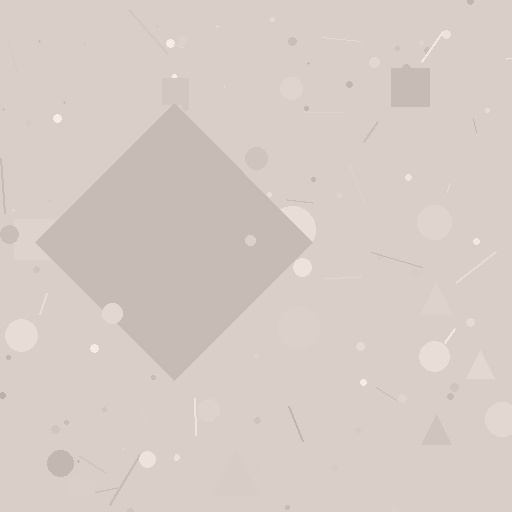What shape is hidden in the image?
A diamond is hidden in the image.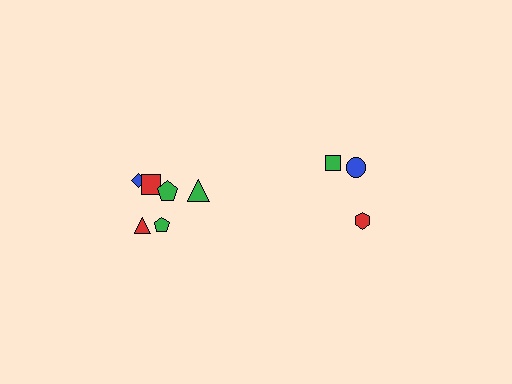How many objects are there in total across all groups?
There are 9 objects.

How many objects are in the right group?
There are 3 objects.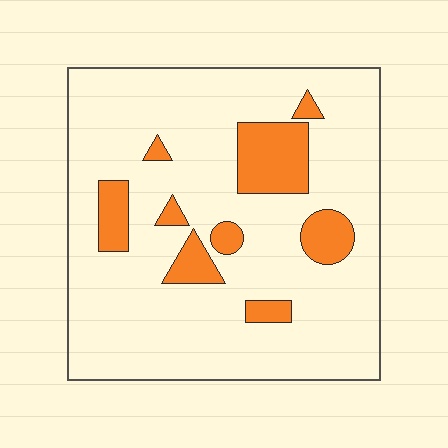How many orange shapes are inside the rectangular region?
9.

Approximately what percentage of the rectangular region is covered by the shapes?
Approximately 15%.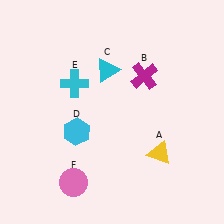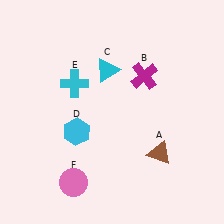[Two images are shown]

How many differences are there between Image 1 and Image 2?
There is 1 difference between the two images.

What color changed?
The triangle (A) changed from yellow in Image 1 to brown in Image 2.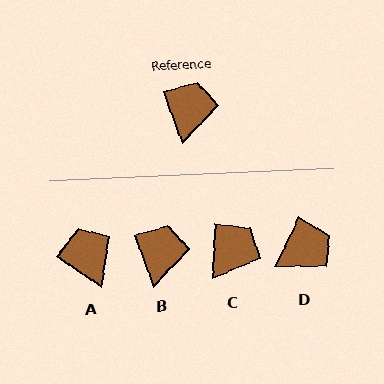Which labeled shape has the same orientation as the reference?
B.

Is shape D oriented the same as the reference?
No, it is off by about 47 degrees.